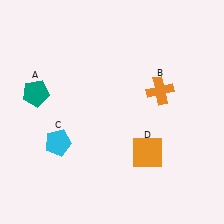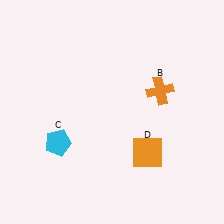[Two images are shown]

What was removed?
The teal pentagon (A) was removed in Image 2.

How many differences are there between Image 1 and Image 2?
There is 1 difference between the two images.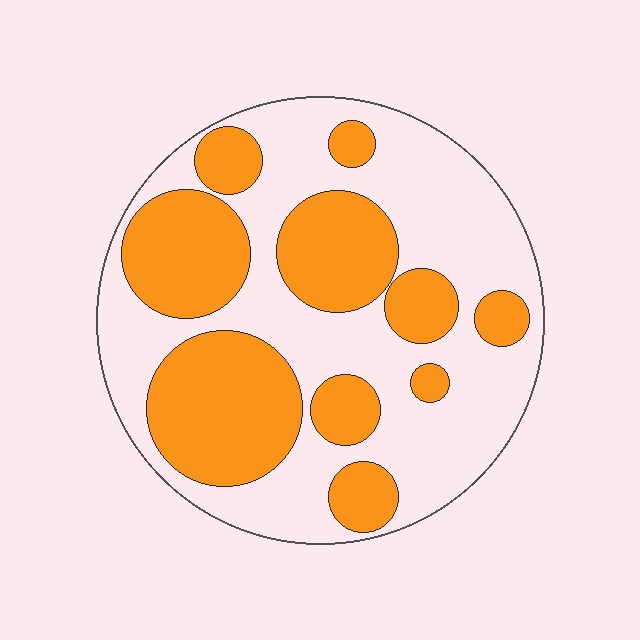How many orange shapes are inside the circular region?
10.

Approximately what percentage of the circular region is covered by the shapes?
Approximately 40%.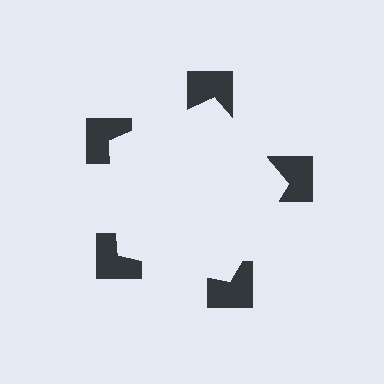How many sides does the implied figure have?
5 sides.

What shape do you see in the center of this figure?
An illusory pentagon — its edges are inferred from the aligned wedge cuts in the notched squares, not physically drawn.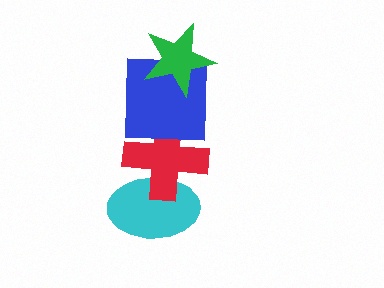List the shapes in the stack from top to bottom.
From top to bottom: the green star, the blue square, the red cross, the cyan ellipse.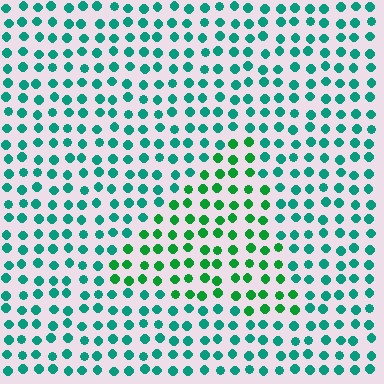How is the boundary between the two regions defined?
The boundary is defined purely by a slight shift in hue (about 33 degrees). Spacing, size, and orientation are identical on both sides.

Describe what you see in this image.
The image is filled with small teal elements in a uniform arrangement. A triangle-shaped region is visible where the elements are tinted to a slightly different hue, forming a subtle color boundary.